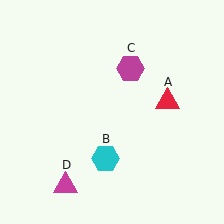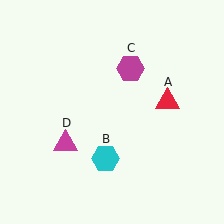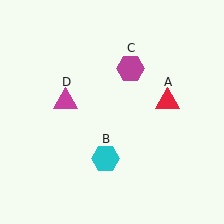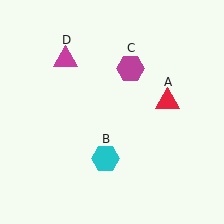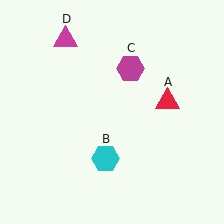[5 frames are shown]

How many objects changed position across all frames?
1 object changed position: magenta triangle (object D).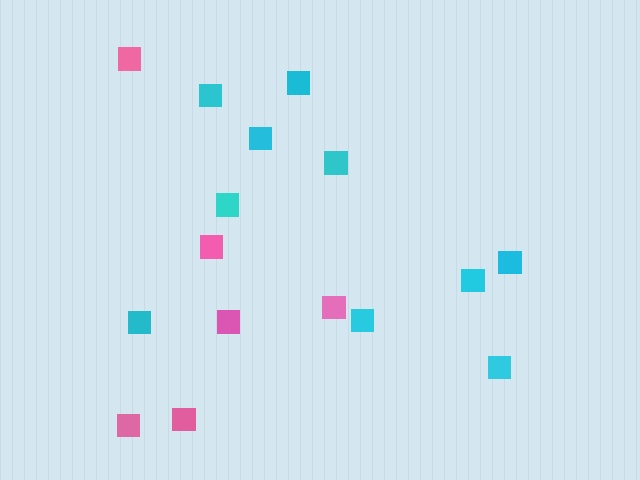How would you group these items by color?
There are 2 groups: one group of pink squares (6) and one group of cyan squares (10).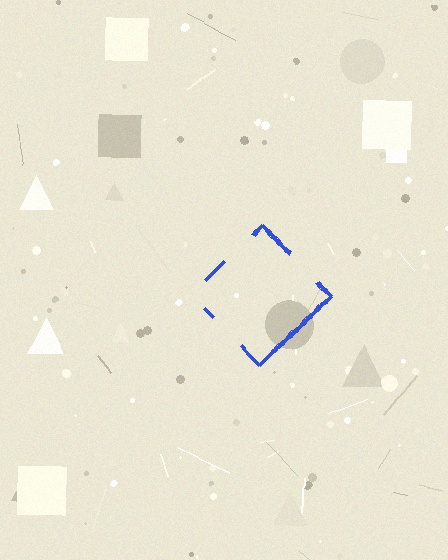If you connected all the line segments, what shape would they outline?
They would outline a diamond.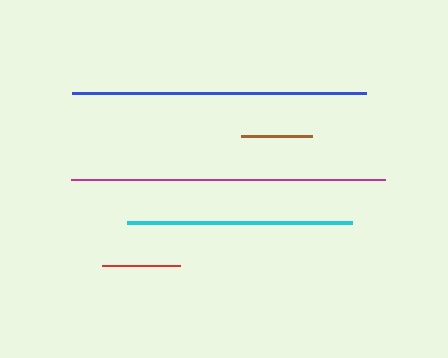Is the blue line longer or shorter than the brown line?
The blue line is longer than the brown line.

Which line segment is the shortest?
The brown line is the shortest at approximately 71 pixels.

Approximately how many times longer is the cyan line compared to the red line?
The cyan line is approximately 2.9 times the length of the red line.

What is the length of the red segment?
The red segment is approximately 78 pixels long.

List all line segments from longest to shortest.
From longest to shortest: magenta, blue, cyan, red, brown.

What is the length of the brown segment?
The brown segment is approximately 71 pixels long.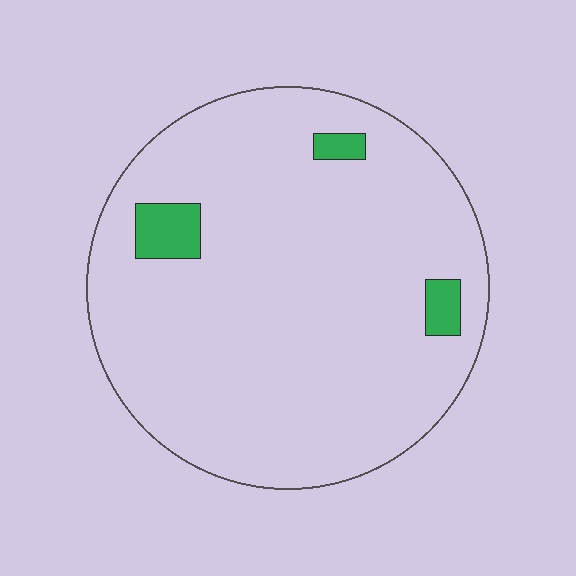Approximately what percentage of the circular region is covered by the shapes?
Approximately 5%.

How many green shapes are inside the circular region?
3.